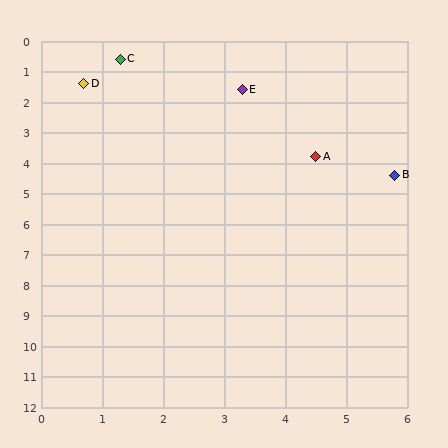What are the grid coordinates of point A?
Point A is at approximately (4.5, 3.8).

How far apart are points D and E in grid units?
Points D and E are about 2.6 grid units apart.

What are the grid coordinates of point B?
Point B is at approximately (5.8, 4.4).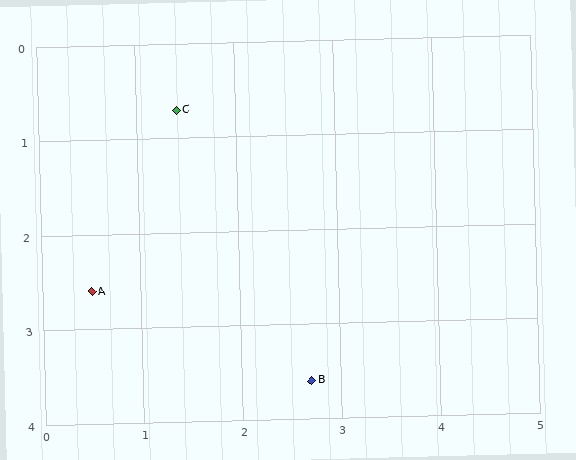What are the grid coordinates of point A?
Point A is at approximately (0.5, 2.6).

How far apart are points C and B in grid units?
Points C and B are about 3.2 grid units apart.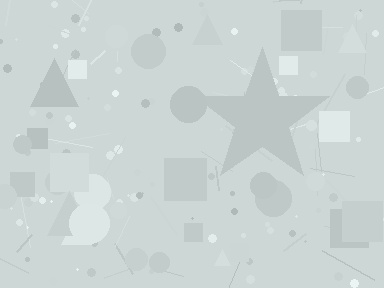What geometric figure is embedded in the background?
A star is embedded in the background.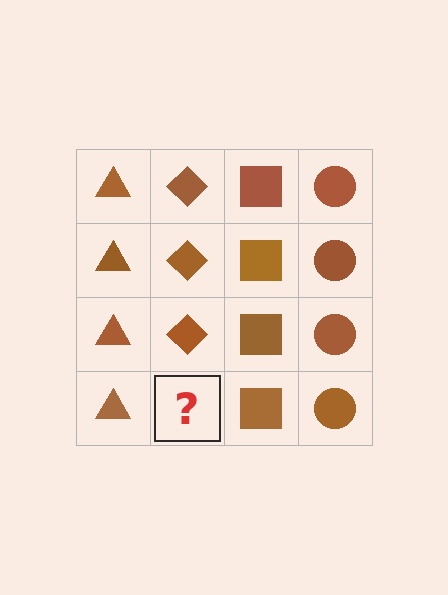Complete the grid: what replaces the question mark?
The question mark should be replaced with a brown diamond.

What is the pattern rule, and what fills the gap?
The rule is that each column has a consistent shape. The gap should be filled with a brown diamond.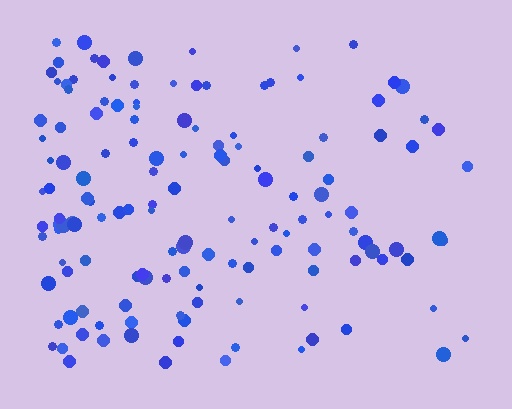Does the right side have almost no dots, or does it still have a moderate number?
Still a moderate number, just noticeably fewer than the left.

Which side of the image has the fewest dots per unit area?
The right.